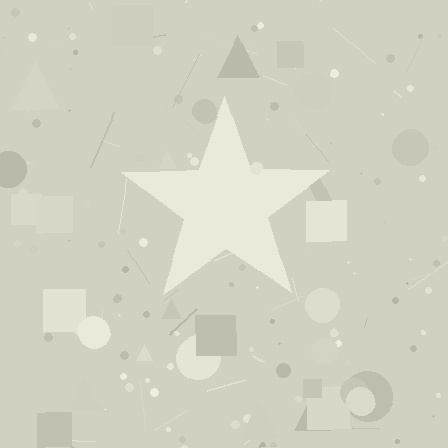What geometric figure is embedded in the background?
A star is embedded in the background.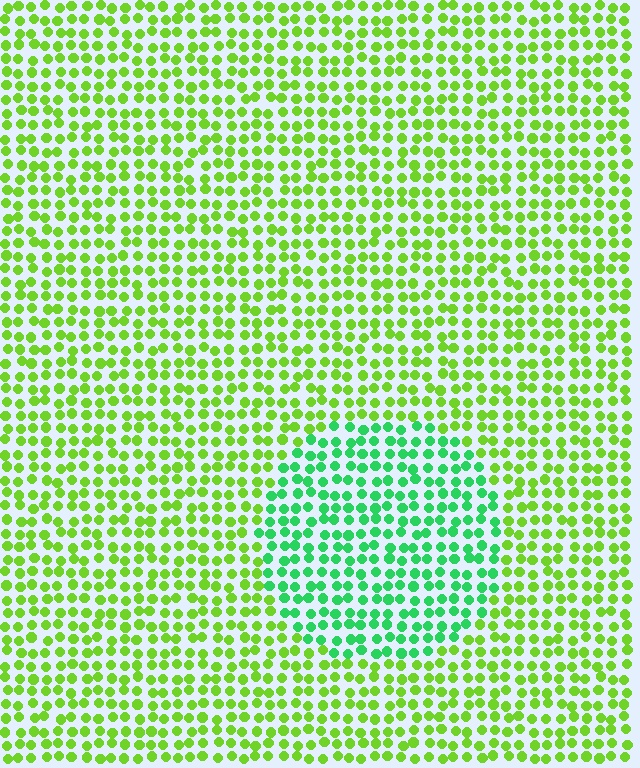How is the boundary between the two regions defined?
The boundary is defined purely by a slight shift in hue (about 44 degrees). Spacing, size, and orientation are identical on both sides.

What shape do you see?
I see a circle.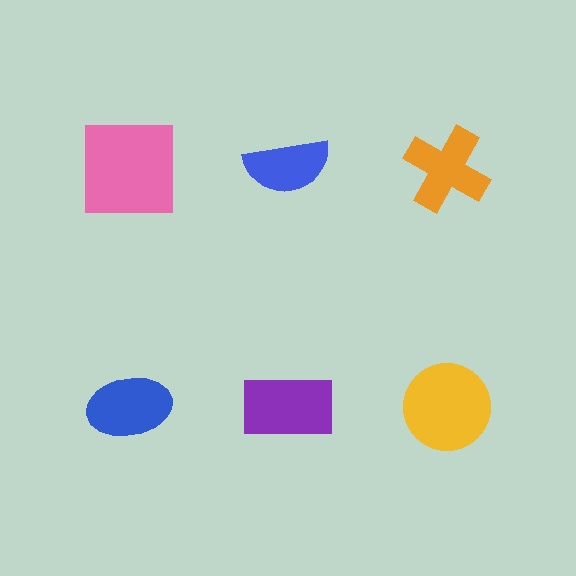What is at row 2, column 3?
A yellow circle.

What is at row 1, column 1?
A pink square.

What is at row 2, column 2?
A purple rectangle.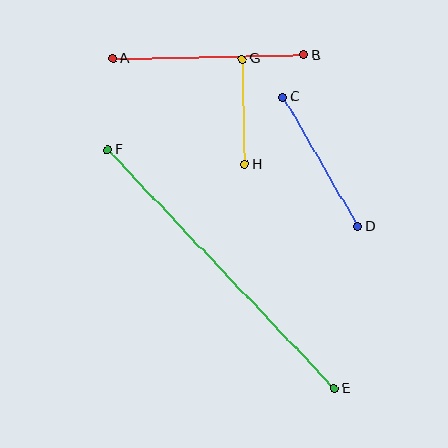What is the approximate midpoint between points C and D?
The midpoint is at approximately (321, 162) pixels.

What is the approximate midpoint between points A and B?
The midpoint is at approximately (208, 57) pixels.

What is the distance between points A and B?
The distance is approximately 191 pixels.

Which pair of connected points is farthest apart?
Points E and F are farthest apart.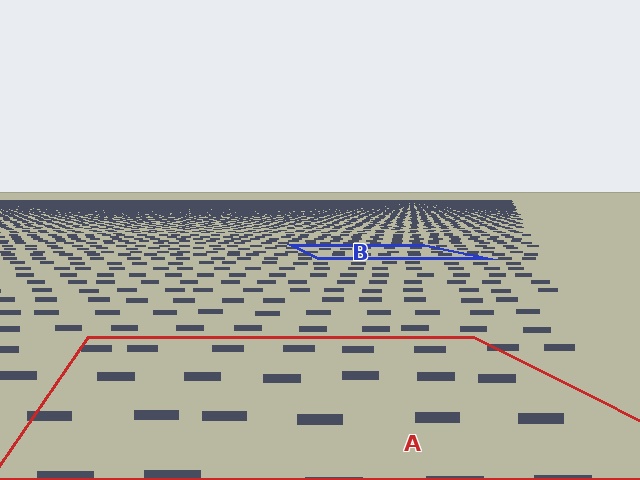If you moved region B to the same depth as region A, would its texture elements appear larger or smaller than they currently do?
They would appear larger. At a closer depth, the same texture elements are projected at a bigger on-screen size.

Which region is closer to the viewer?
Region A is closer. The texture elements there are larger and more spread out.